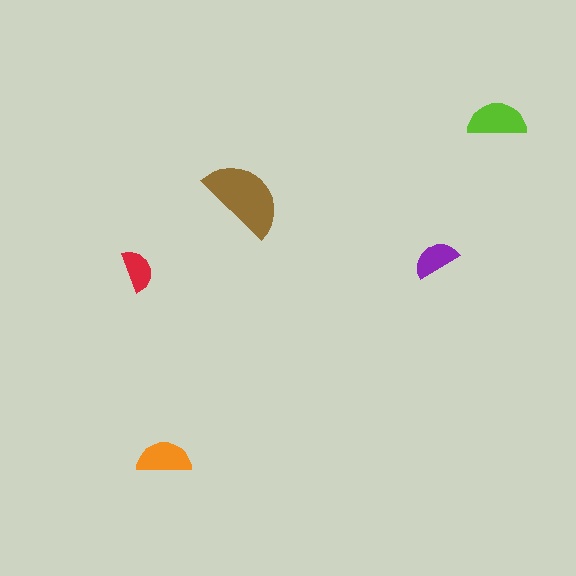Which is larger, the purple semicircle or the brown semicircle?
The brown one.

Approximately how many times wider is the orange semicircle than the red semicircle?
About 1.5 times wider.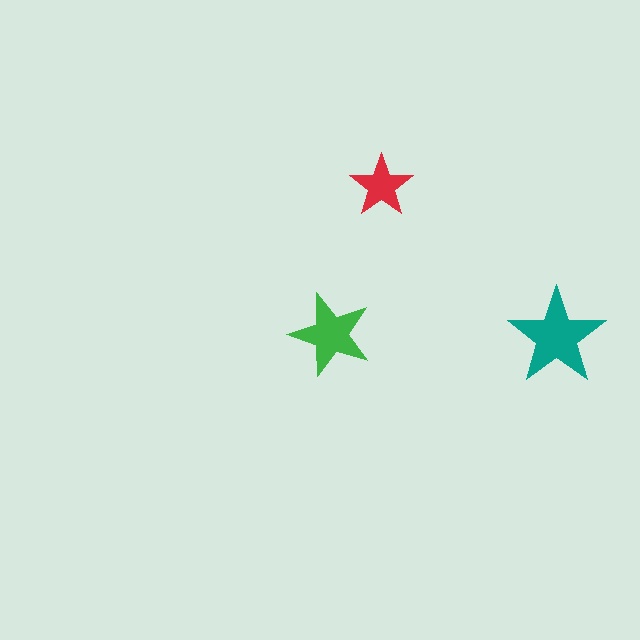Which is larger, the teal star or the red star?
The teal one.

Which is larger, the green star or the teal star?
The teal one.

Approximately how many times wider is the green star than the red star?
About 1.5 times wider.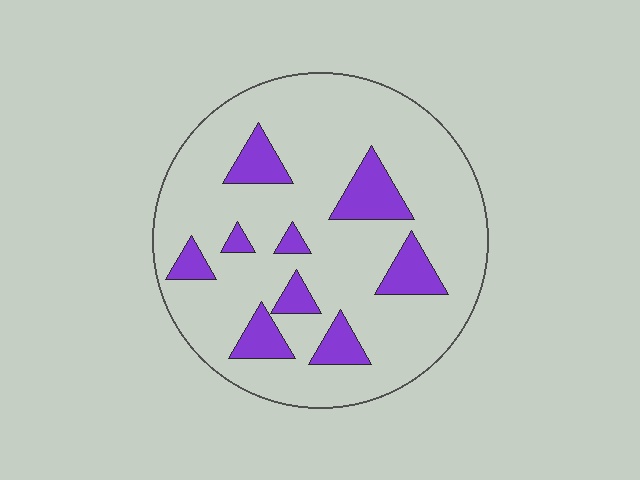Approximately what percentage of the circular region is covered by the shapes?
Approximately 15%.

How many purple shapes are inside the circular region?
9.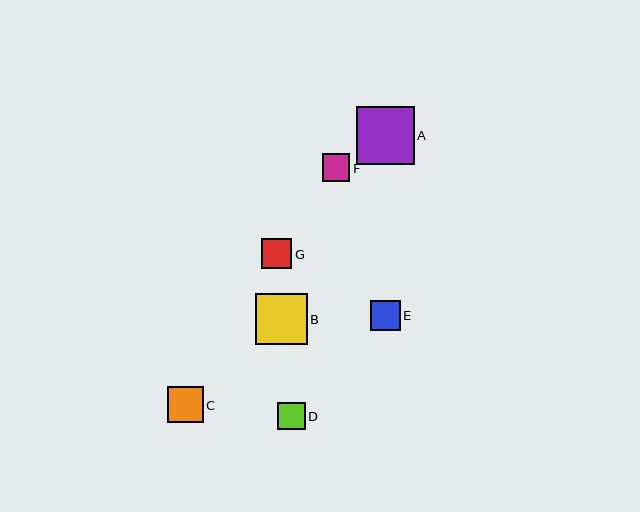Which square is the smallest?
Square D is the smallest with a size of approximately 28 pixels.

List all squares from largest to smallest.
From largest to smallest: A, B, C, E, G, F, D.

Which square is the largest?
Square A is the largest with a size of approximately 58 pixels.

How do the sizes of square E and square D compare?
Square E and square D are approximately the same size.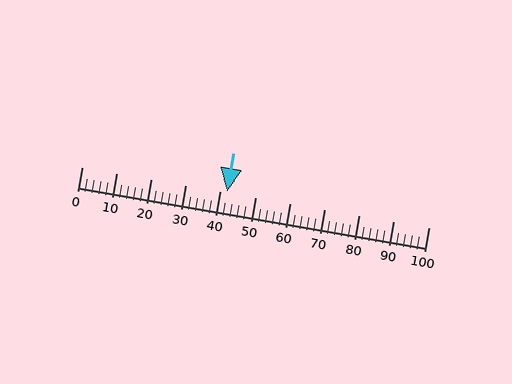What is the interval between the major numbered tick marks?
The major tick marks are spaced 10 units apart.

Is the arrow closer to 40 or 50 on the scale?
The arrow is closer to 40.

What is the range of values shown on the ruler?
The ruler shows values from 0 to 100.